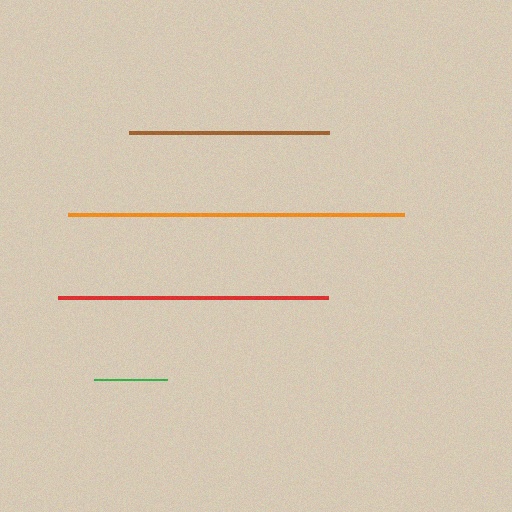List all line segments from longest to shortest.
From longest to shortest: orange, red, brown, green.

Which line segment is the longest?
The orange line is the longest at approximately 336 pixels.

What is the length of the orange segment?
The orange segment is approximately 336 pixels long.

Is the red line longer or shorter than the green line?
The red line is longer than the green line.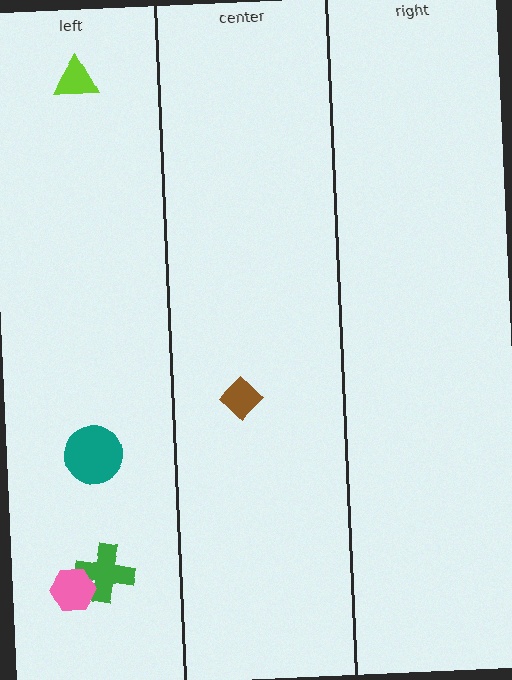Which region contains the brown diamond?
The center region.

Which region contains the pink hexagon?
The left region.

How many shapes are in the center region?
1.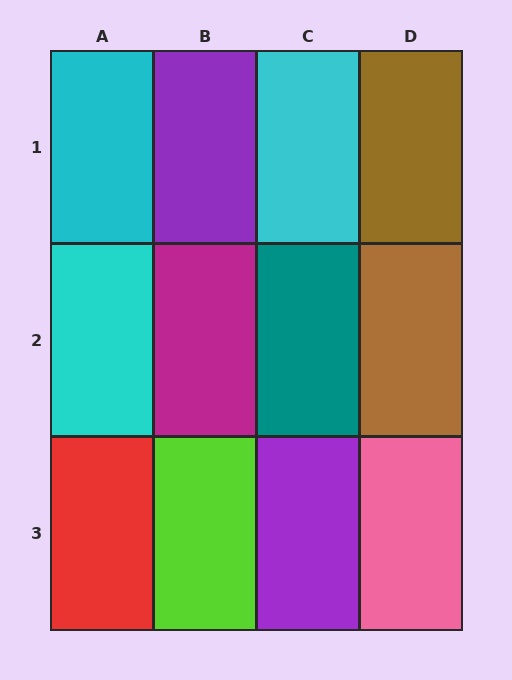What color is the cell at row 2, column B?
Magenta.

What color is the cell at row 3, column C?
Purple.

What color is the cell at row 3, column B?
Lime.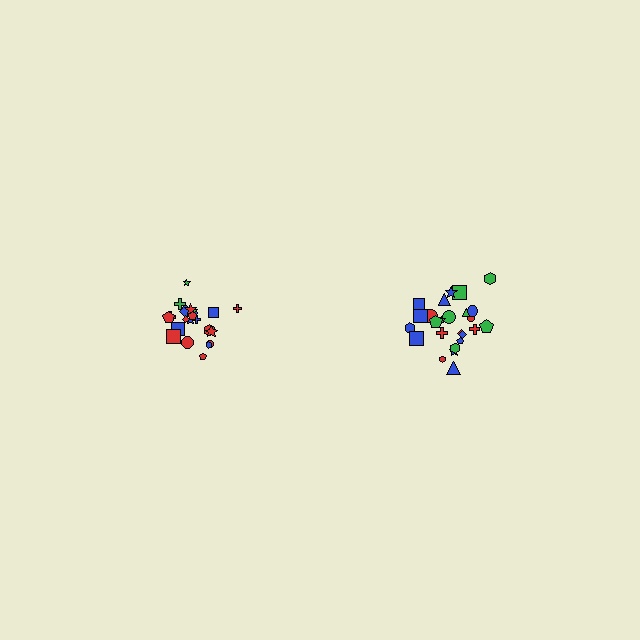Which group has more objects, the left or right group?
The right group.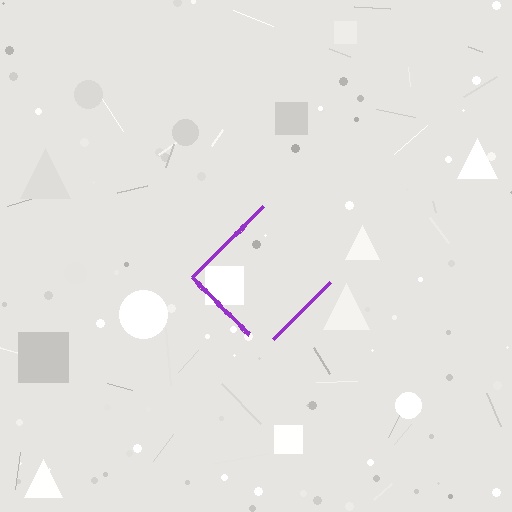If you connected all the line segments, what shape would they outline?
They would outline a diamond.